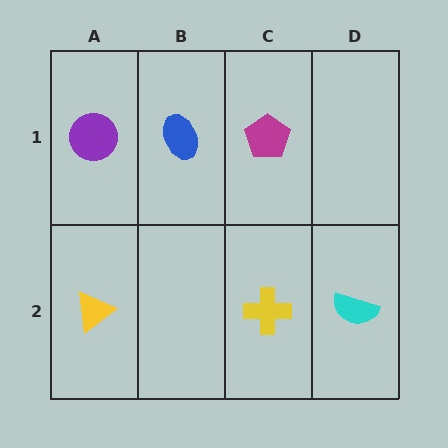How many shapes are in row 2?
3 shapes.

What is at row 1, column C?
A magenta pentagon.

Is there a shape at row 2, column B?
No, that cell is empty.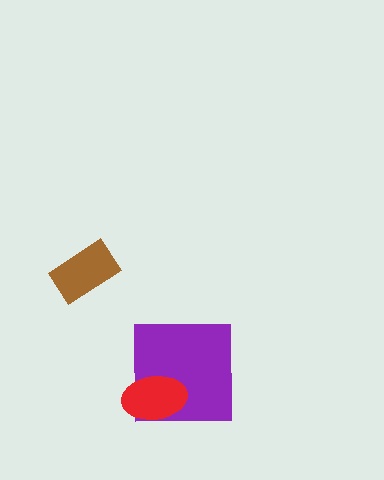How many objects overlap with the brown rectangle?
0 objects overlap with the brown rectangle.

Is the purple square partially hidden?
Yes, it is partially covered by another shape.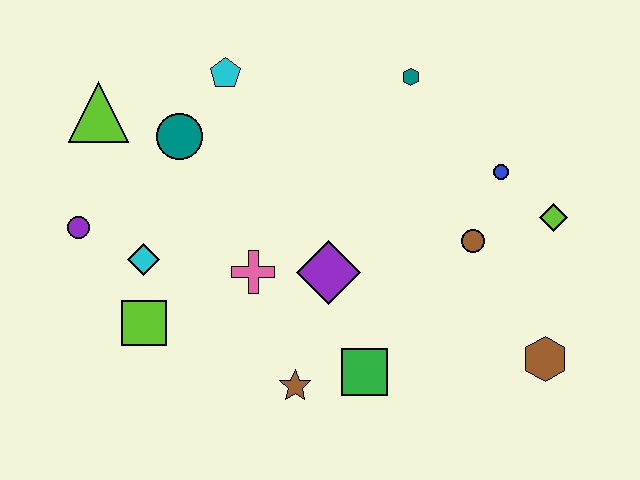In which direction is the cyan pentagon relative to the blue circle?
The cyan pentagon is to the left of the blue circle.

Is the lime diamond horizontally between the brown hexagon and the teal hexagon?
No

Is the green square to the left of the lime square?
No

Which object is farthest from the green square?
The lime triangle is farthest from the green square.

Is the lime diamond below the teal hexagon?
Yes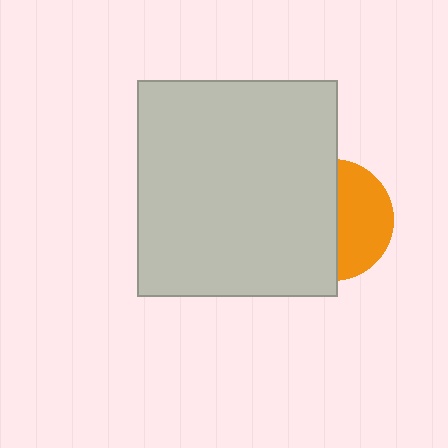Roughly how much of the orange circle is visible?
A small part of it is visible (roughly 45%).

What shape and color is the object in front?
The object in front is a light gray rectangle.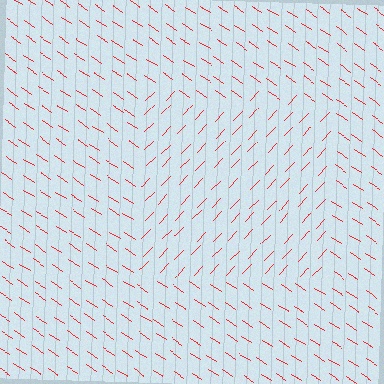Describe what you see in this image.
The image is filled with small red line segments. A rectangle region in the image has lines oriented differently from the surrounding lines, creating a visible texture boundary.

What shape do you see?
I see a rectangle.